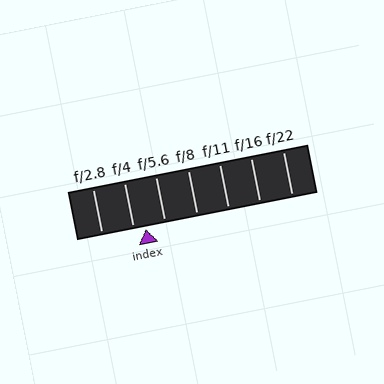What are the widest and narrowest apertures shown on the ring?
The widest aperture shown is f/2.8 and the narrowest is f/22.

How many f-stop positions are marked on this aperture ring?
There are 7 f-stop positions marked.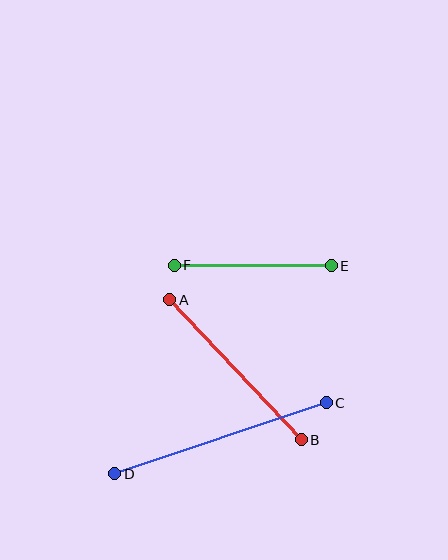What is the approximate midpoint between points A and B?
The midpoint is at approximately (235, 370) pixels.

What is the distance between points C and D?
The distance is approximately 223 pixels.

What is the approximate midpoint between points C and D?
The midpoint is at approximately (220, 438) pixels.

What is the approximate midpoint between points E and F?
The midpoint is at approximately (253, 265) pixels.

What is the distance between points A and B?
The distance is approximately 192 pixels.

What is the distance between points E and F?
The distance is approximately 157 pixels.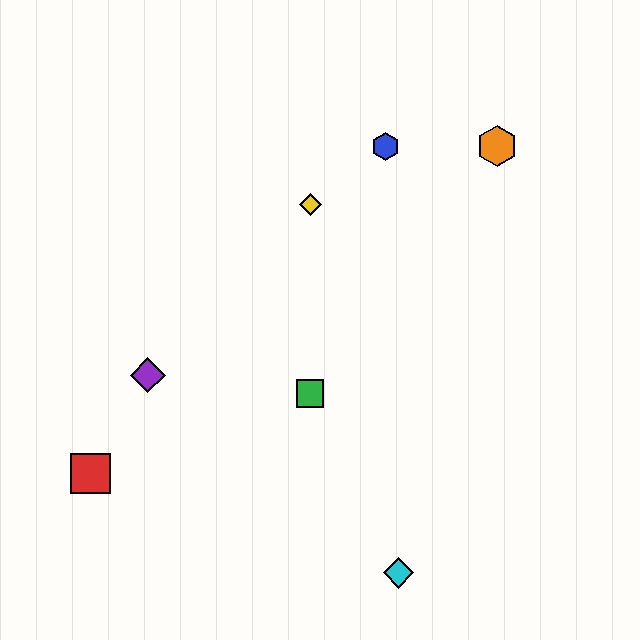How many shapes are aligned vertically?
2 shapes (the green square, the yellow diamond) are aligned vertically.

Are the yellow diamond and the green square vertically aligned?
Yes, both are at x≈310.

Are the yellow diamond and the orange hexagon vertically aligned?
No, the yellow diamond is at x≈310 and the orange hexagon is at x≈497.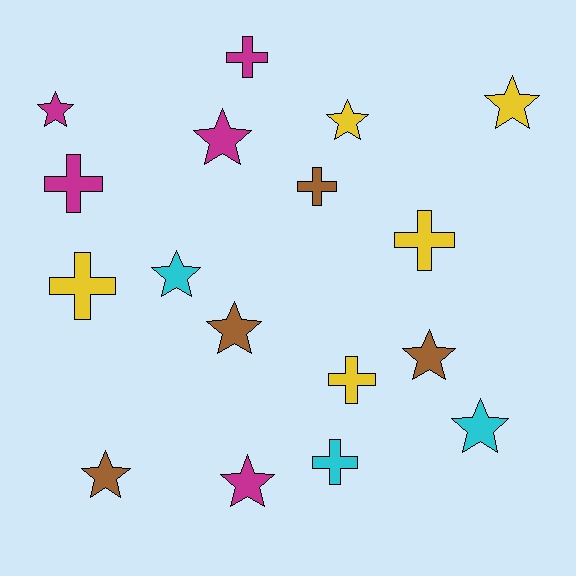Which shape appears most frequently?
Star, with 10 objects.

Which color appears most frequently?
Magenta, with 5 objects.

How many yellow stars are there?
There are 2 yellow stars.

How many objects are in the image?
There are 17 objects.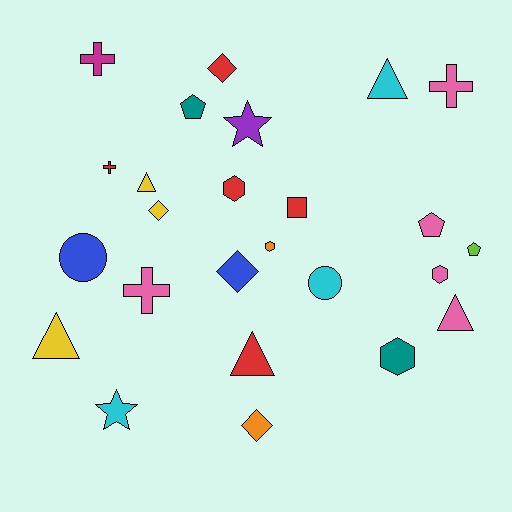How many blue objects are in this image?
There are 2 blue objects.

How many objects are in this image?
There are 25 objects.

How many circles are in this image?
There are 2 circles.